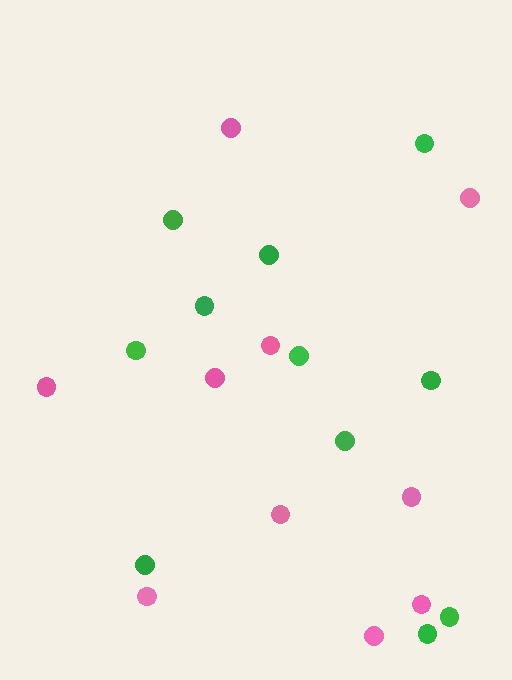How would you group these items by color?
There are 2 groups: one group of pink circles (10) and one group of green circles (11).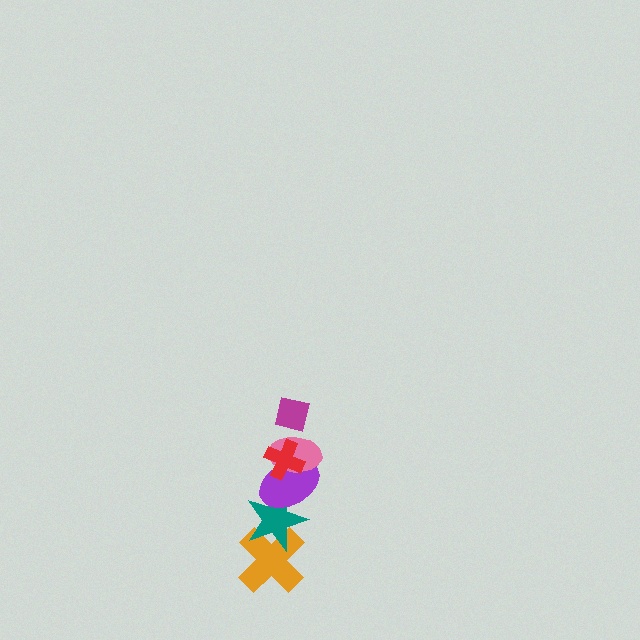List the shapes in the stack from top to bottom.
From top to bottom: the magenta square, the red cross, the pink ellipse, the purple ellipse, the teal star, the orange cross.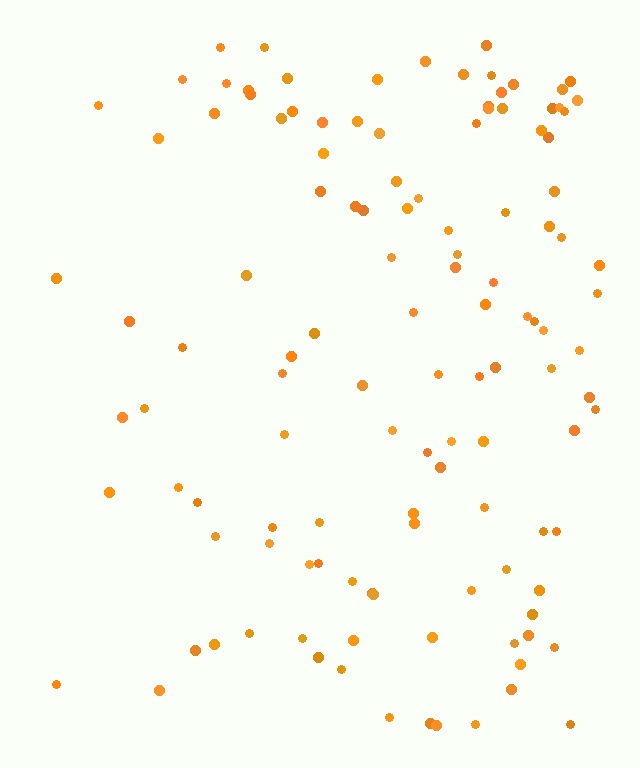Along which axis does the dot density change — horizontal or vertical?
Horizontal.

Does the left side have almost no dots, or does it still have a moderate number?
Still a moderate number, just noticeably fewer than the right.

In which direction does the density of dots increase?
From left to right, with the right side densest.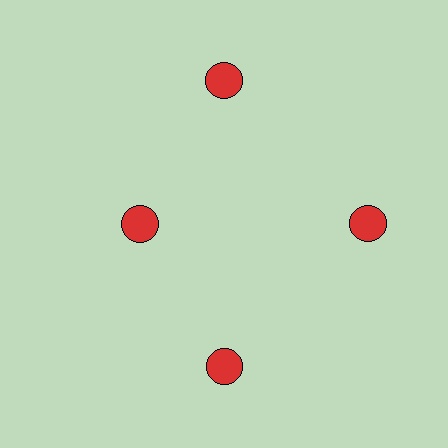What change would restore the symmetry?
The symmetry would be restored by moving it outward, back onto the ring so that all 4 circles sit at equal angles and equal distance from the center.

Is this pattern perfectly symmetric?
No. The 4 red circles are arranged in a ring, but one element near the 9 o'clock position is pulled inward toward the center, breaking the 4-fold rotational symmetry.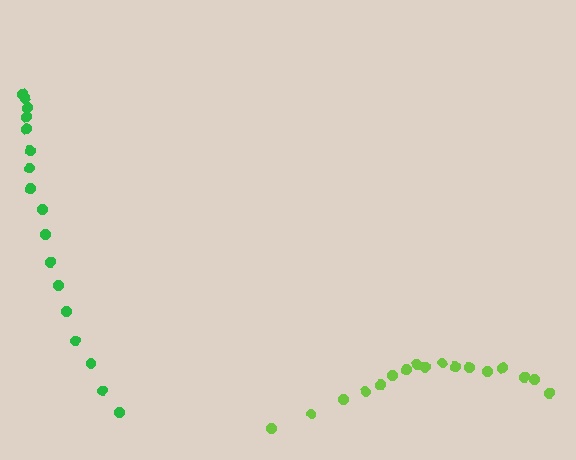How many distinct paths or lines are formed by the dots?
There are 2 distinct paths.